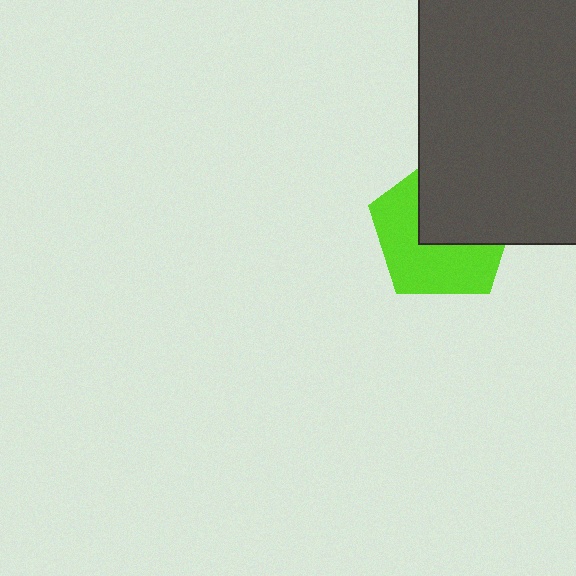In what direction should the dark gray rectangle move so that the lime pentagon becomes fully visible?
The dark gray rectangle should move toward the upper-right. That is the shortest direction to clear the overlap and leave the lime pentagon fully visible.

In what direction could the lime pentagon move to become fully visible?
The lime pentagon could move toward the lower-left. That would shift it out from behind the dark gray rectangle entirely.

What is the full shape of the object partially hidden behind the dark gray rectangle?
The partially hidden object is a lime pentagon.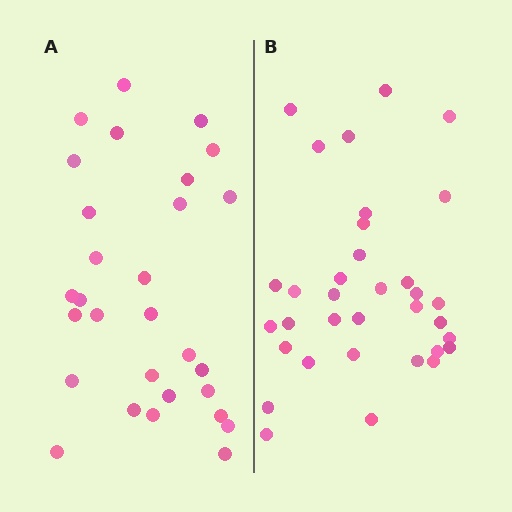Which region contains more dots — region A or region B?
Region B (the right region) has more dots.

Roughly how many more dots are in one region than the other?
Region B has about 5 more dots than region A.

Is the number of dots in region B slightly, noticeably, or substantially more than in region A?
Region B has only slightly more — the two regions are fairly close. The ratio is roughly 1.2 to 1.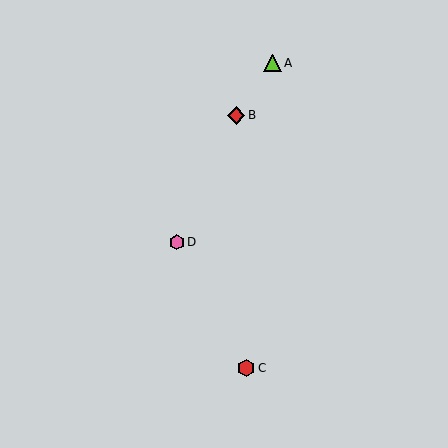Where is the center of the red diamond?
The center of the red diamond is at (236, 115).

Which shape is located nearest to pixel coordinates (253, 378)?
The red hexagon (labeled C) at (246, 368) is nearest to that location.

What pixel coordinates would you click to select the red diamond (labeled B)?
Click at (236, 115) to select the red diamond B.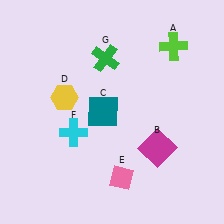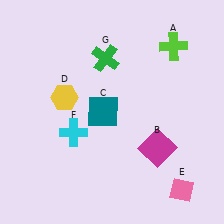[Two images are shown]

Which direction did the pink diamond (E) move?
The pink diamond (E) moved right.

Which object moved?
The pink diamond (E) moved right.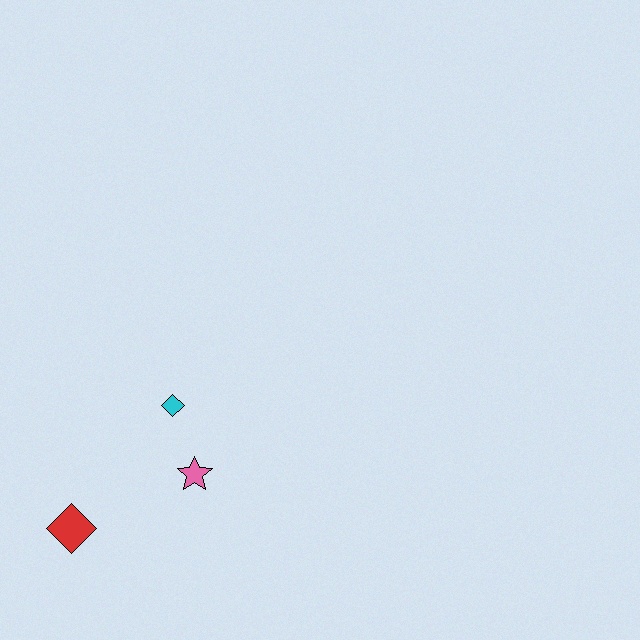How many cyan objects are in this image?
There is 1 cyan object.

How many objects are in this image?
There are 3 objects.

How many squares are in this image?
There are no squares.